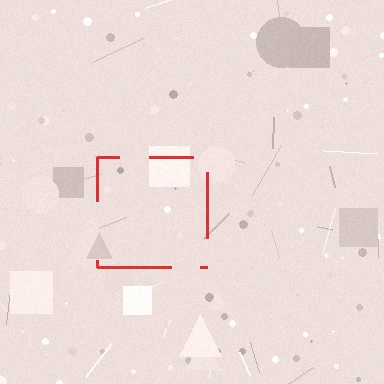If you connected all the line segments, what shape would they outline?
They would outline a square.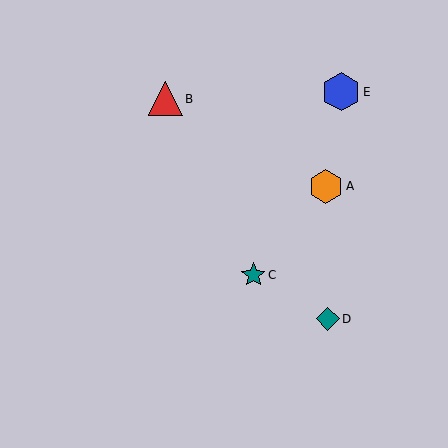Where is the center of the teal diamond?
The center of the teal diamond is at (328, 319).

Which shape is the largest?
The blue hexagon (labeled E) is the largest.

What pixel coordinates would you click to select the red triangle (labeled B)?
Click at (166, 99) to select the red triangle B.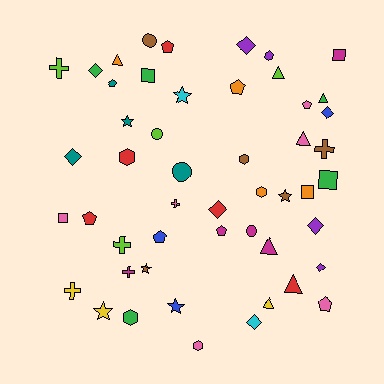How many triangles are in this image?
There are 7 triangles.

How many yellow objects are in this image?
There are 3 yellow objects.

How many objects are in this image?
There are 50 objects.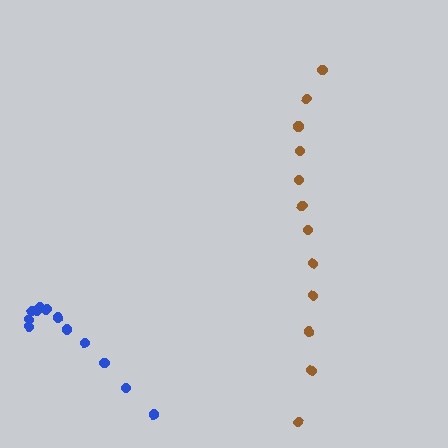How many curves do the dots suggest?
There are 2 distinct paths.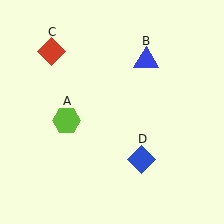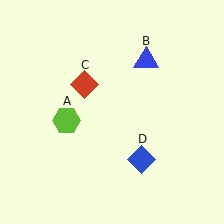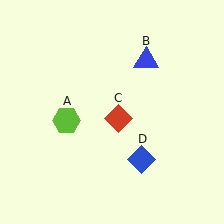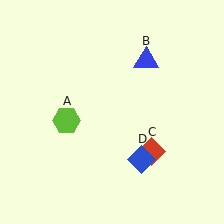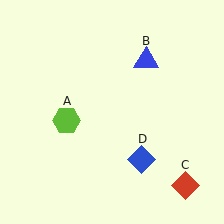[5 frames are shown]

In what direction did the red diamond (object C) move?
The red diamond (object C) moved down and to the right.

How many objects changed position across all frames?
1 object changed position: red diamond (object C).